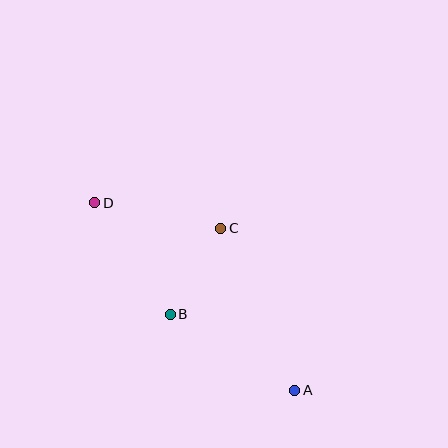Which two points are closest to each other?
Points B and C are closest to each other.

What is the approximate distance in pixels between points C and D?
The distance between C and D is approximately 129 pixels.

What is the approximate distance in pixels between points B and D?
The distance between B and D is approximately 135 pixels.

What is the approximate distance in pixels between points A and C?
The distance between A and C is approximately 178 pixels.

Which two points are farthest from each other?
Points A and D are farthest from each other.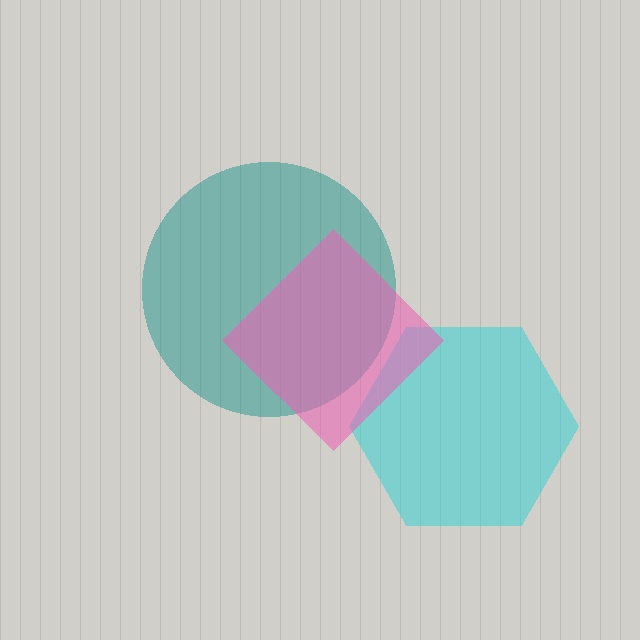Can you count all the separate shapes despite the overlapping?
Yes, there are 3 separate shapes.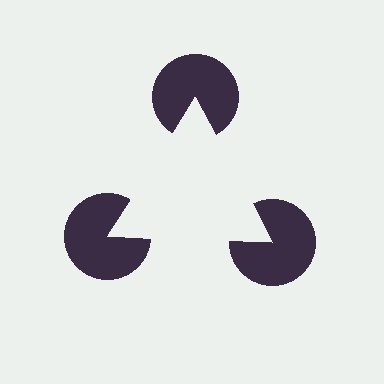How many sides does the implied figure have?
3 sides.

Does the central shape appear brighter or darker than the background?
It typically appears slightly brighter than the background, even though no actual brightness change is drawn.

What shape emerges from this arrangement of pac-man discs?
An illusory triangle — its edges are inferred from the aligned wedge cuts in the pac-man discs, not physically drawn.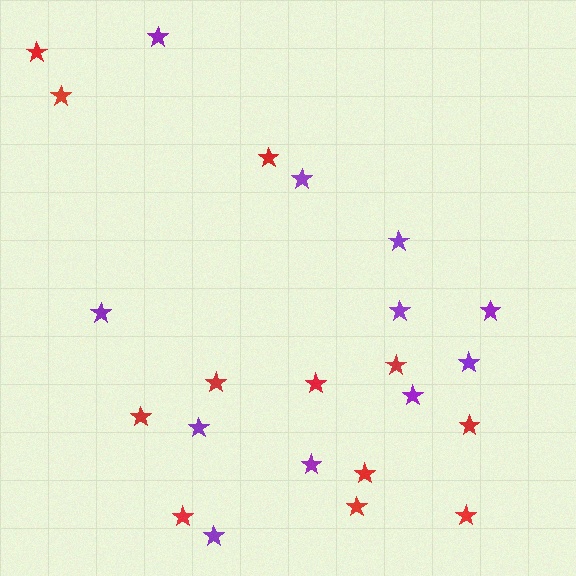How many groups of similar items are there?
There are 2 groups: one group of red stars (12) and one group of purple stars (11).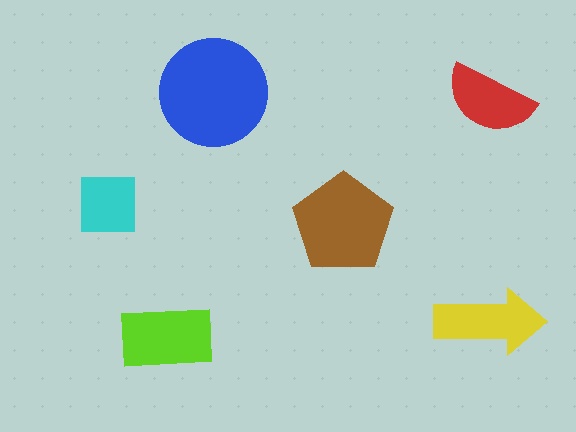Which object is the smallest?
The cyan square.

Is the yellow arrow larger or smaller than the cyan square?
Larger.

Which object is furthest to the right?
The yellow arrow is rightmost.